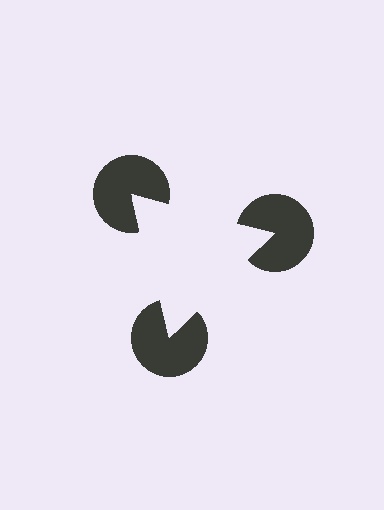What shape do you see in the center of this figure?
An illusory triangle — its edges are inferred from the aligned wedge cuts in the pac-man discs, not physically drawn.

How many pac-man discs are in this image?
There are 3 — one at each vertex of the illusory triangle.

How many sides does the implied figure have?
3 sides.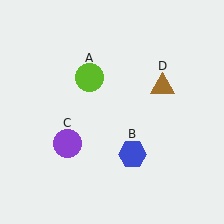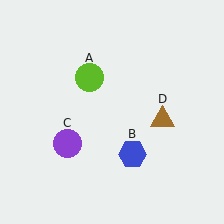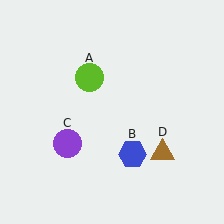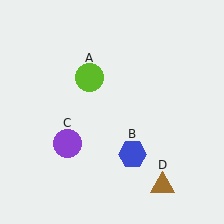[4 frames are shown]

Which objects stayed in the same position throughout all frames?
Lime circle (object A) and blue hexagon (object B) and purple circle (object C) remained stationary.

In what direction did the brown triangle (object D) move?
The brown triangle (object D) moved down.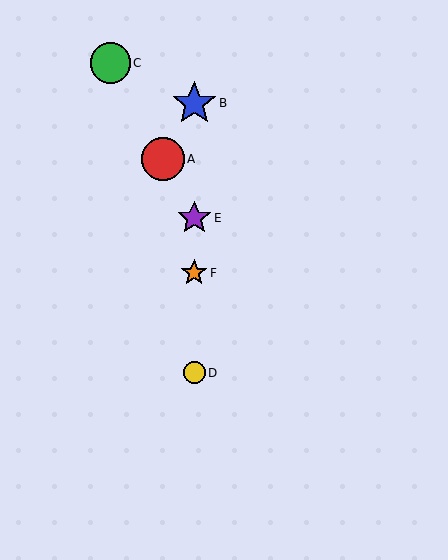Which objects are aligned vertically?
Objects B, D, E, F are aligned vertically.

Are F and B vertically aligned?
Yes, both are at x≈194.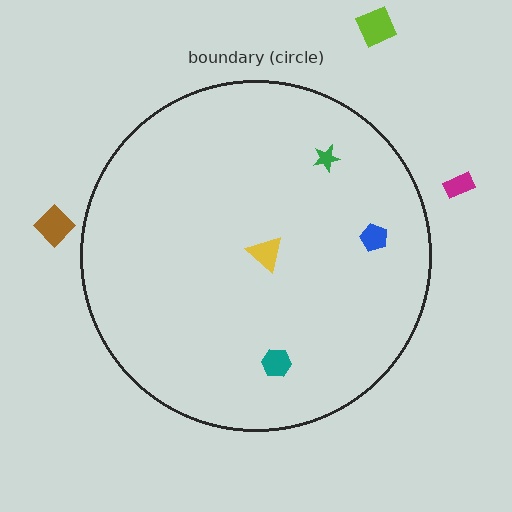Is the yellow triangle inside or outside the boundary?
Inside.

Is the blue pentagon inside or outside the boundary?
Inside.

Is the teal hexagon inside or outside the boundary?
Inside.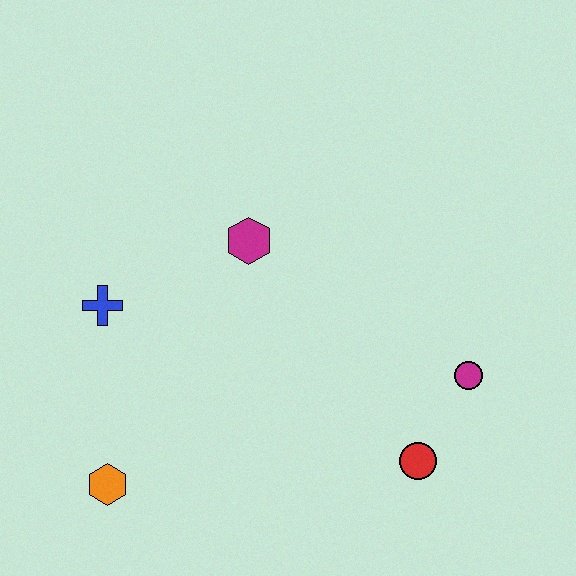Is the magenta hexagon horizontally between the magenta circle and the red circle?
No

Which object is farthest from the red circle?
The blue cross is farthest from the red circle.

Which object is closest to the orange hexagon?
The blue cross is closest to the orange hexagon.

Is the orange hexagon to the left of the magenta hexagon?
Yes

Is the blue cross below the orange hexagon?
No